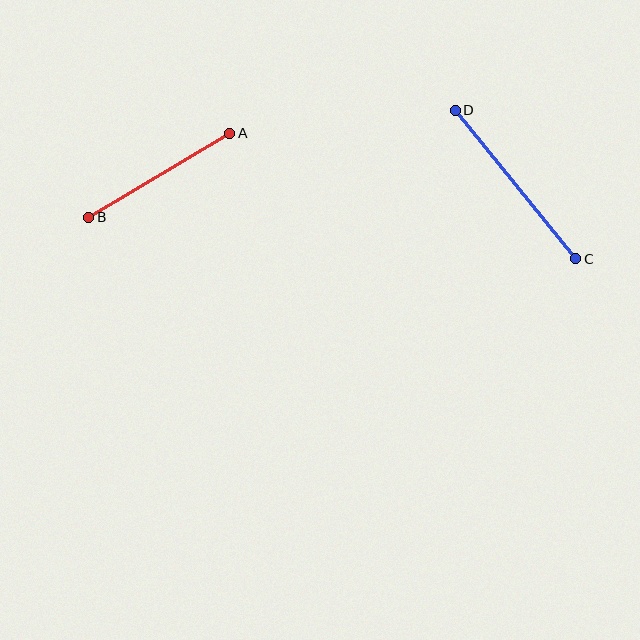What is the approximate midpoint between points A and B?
The midpoint is at approximately (159, 175) pixels.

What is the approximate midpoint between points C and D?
The midpoint is at approximately (516, 185) pixels.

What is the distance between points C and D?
The distance is approximately 191 pixels.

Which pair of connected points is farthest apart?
Points C and D are farthest apart.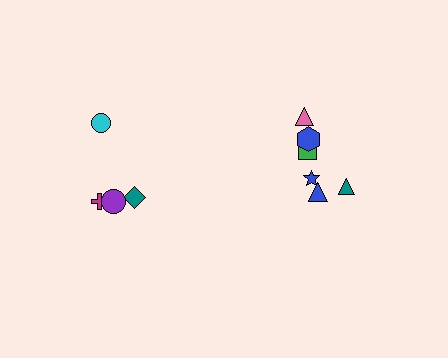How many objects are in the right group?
There are 6 objects.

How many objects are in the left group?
There are 4 objects.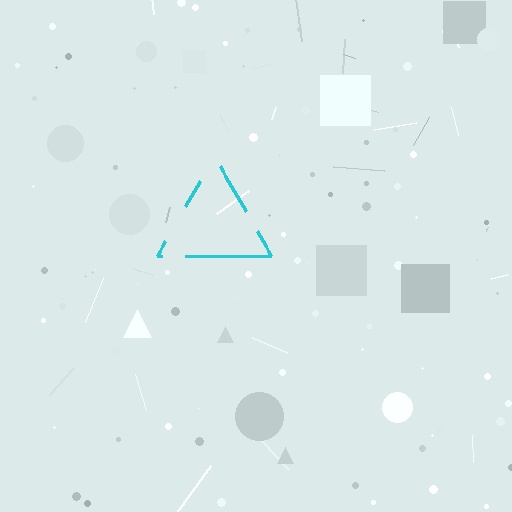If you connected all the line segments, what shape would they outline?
They would outline a triangle.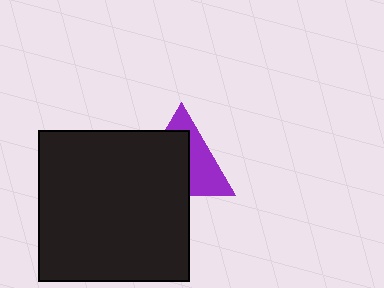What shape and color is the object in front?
The object in front is a black square.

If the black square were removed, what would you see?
You would see the complete purple triangle.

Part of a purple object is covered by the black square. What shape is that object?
It is a triangle.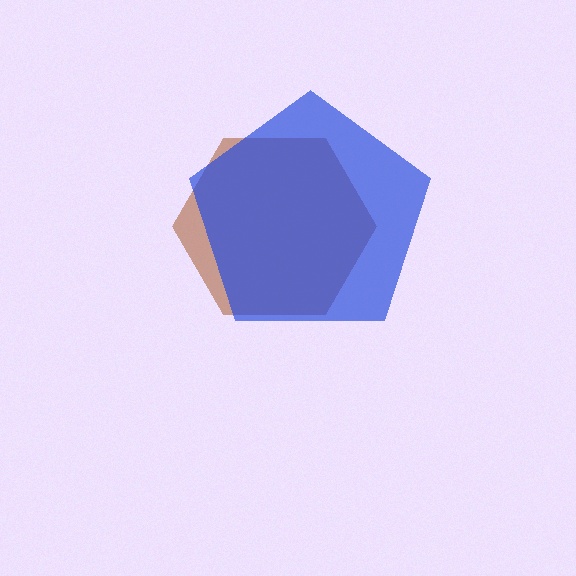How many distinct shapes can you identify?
There are 2 distinct shapes: a brown hexagon, a blue pentagon.